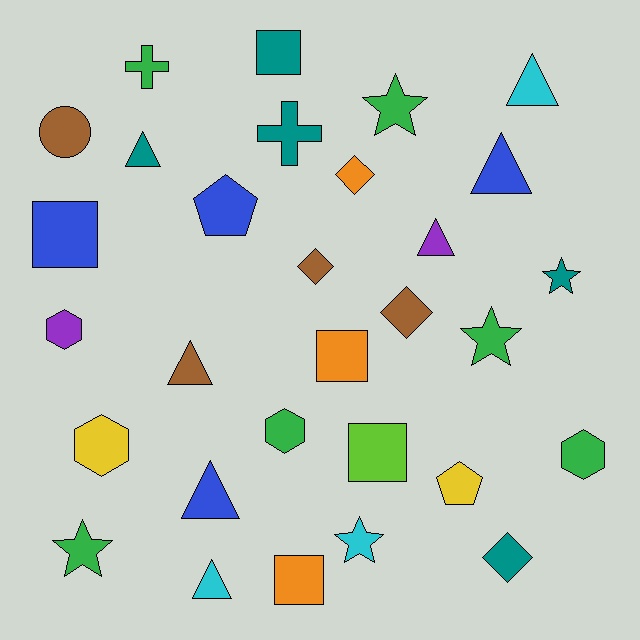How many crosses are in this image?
There are 2 crosses.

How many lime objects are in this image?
There is 1 lime object.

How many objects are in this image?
There are 30 objects.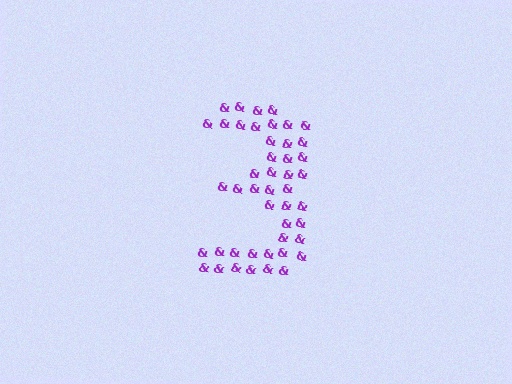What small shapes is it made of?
It is made of small ampersands.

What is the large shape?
The large shape is the digit 3.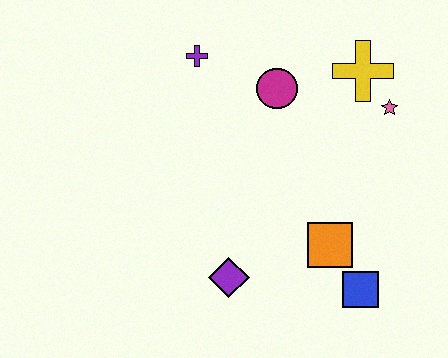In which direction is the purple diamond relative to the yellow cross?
The purple diamond is below the yellow cross.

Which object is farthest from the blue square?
The purple cross is farthest from the blue square.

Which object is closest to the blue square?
The orange square is closest to the blue square.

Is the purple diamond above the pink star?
No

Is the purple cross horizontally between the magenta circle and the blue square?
No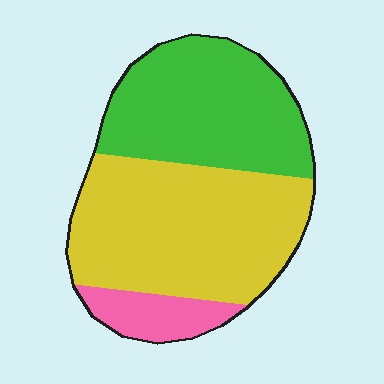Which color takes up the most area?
Yellow, at roughly 50%.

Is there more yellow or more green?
Yellow.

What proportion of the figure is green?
Green covers about 40% of the figure.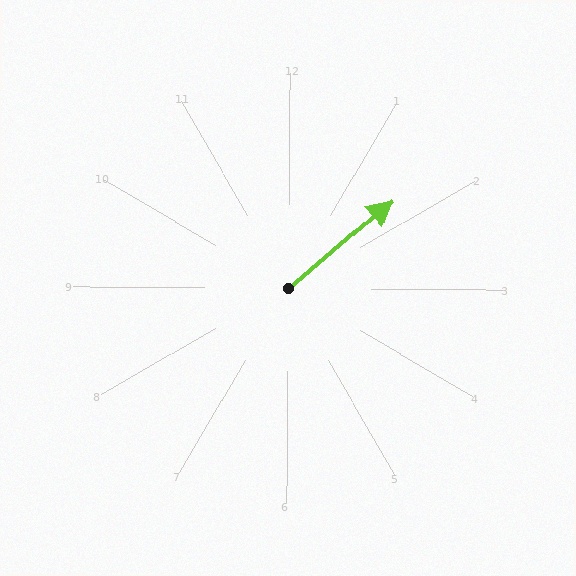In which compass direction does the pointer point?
Northeast.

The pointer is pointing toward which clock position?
Roughly 2 o'clock.